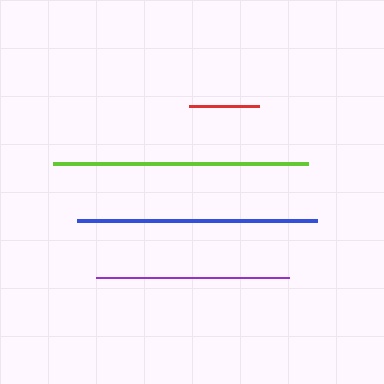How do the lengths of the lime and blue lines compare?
The lime and blue lines are approximately the same length.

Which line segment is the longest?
The lime line is the longest at approximately 255 pixels.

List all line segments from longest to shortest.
From longest to shortest: lime, blue, purple, red.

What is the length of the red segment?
The red segment is approximately 70 pixels long.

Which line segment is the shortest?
The red line is the shortest at approximately 70 pixels.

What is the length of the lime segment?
The lime segment is approximately 255 pixels long.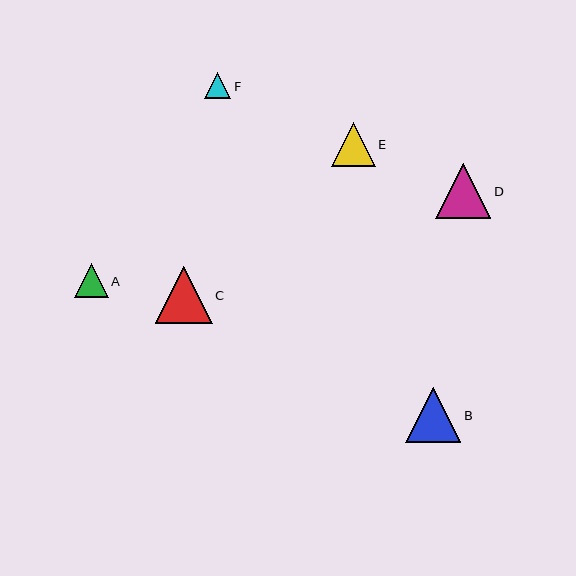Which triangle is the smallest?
Triangle F is the smallest with a size of approximately 26 pixels.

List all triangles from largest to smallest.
From largest to smallest: C, D, B, E, A, F.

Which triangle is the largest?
Triangle C is the largest with a size of approximately 57 pixels.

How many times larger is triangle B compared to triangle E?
Triangle B is approximately 1.3 times the size of triangle E.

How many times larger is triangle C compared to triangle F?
Triangle C is approximately 2.2 times the size of triangle F.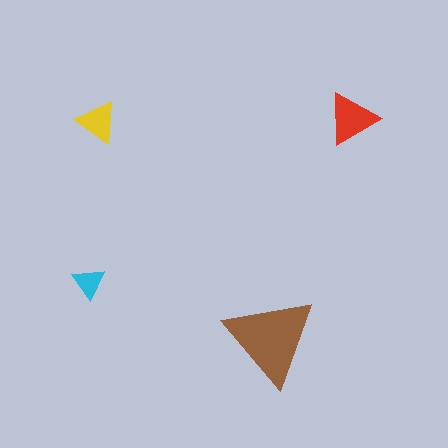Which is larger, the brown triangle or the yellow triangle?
The brown one.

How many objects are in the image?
There are 4 objects in the image.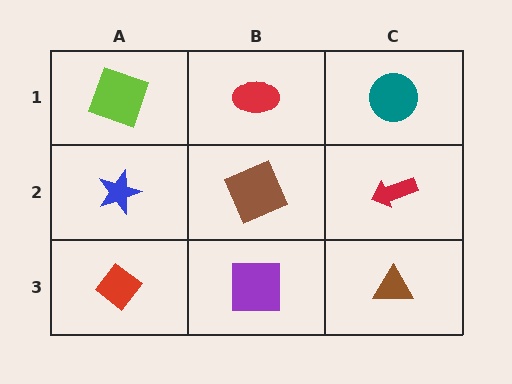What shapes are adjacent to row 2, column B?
A red ellipse (row 1, column B), a purple square (row 3, column B), a blue star (row 2, column A), a red arrow (row 2, column C).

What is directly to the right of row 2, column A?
A brown square.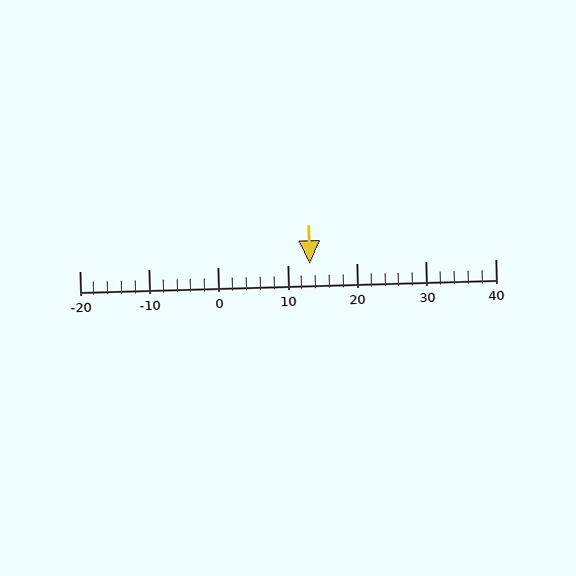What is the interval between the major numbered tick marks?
The major tick marks are spaced 10 units apart.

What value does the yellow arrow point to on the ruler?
The yellow arrow points to approximately 13.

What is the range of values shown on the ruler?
The ruler shows values from -20 to 40.